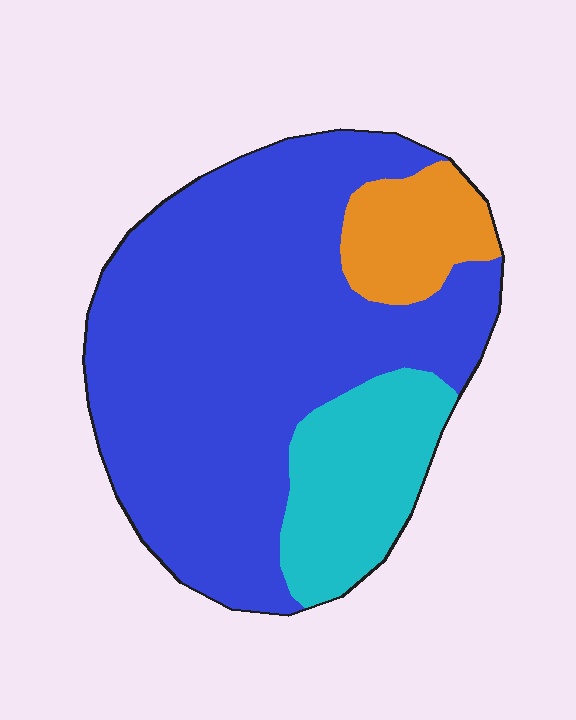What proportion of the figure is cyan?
Cyan takes up about one sixth (1/6) of the figure.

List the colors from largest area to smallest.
From largest to smallest: blue, cyan, orange.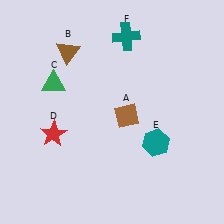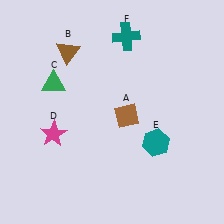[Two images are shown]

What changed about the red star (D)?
In Image 1, D is red. In Image 2, it changed to magenta.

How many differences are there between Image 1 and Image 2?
There is 1 difference between the two images.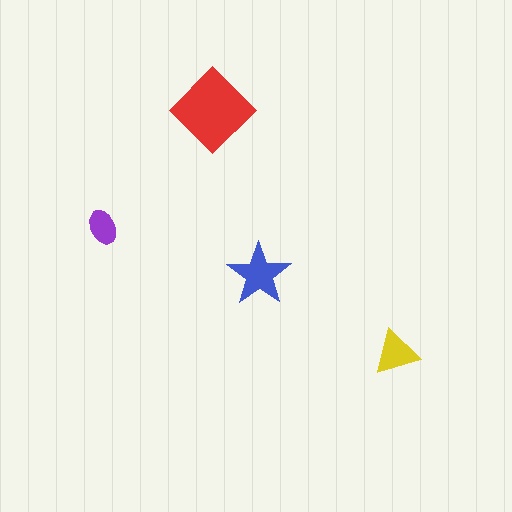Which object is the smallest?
The purple ellipse.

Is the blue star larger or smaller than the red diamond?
Smaller.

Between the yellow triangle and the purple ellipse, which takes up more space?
The yellow triangle.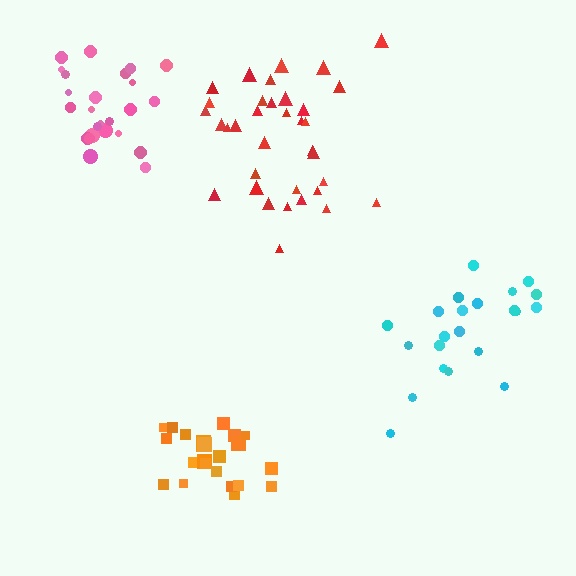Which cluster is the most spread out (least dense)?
Cyan.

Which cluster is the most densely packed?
Pink.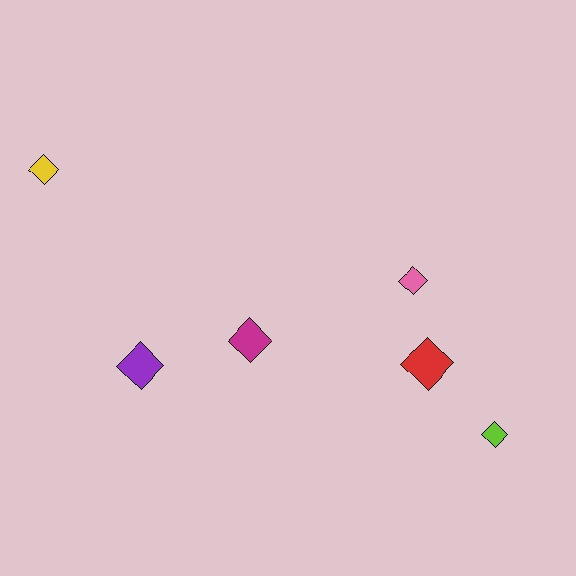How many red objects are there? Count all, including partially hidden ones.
There is 1 red object.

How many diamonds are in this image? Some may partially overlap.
There are 6 diamonds.